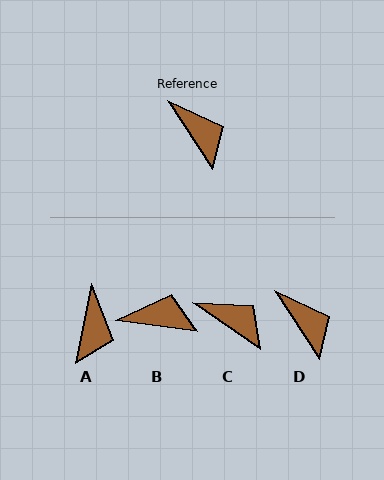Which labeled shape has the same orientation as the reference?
D.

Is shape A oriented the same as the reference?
No, it is off by about 44 degrees.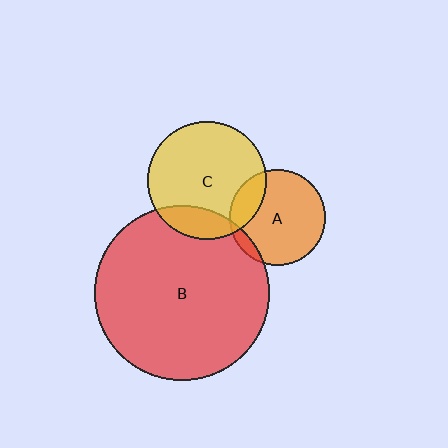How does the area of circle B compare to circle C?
Approximately 2.2 times.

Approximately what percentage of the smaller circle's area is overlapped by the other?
Approximately 20%.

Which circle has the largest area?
Circle B (red).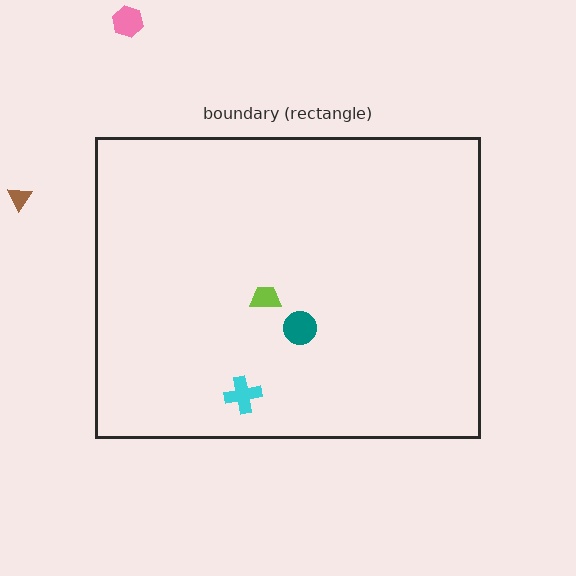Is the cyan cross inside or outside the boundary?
Inside.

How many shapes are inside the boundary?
3 inside, 2 outside.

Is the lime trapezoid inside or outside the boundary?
Inside.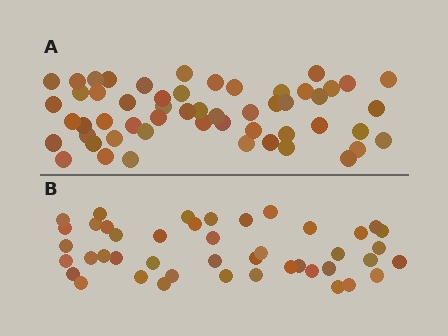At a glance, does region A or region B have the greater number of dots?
Region A (the top region) has more dots.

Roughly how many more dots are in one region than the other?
Region A has roughly 10 or so more dots than region B.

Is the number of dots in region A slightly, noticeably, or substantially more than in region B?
Region A has only slightly more — the two regions are fairly close. The ratio is roughly 1.2 to 1.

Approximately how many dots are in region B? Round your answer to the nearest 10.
About 40 dots. (The exact count is 44, which rounds to 40.)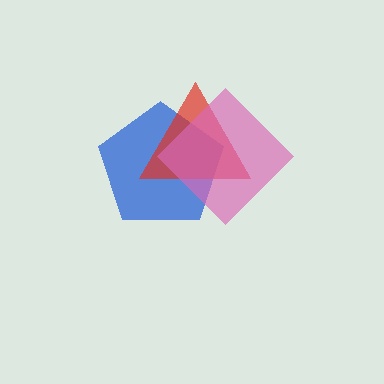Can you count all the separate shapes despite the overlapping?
Yes, there are 3 separate shapes.